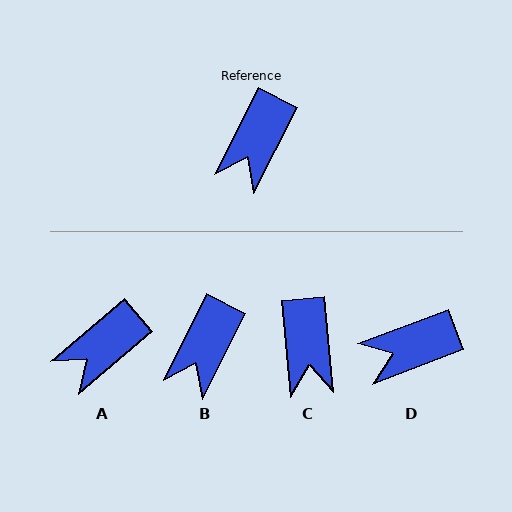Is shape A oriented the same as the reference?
No, it is off by about 23 degrees.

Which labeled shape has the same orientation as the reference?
B.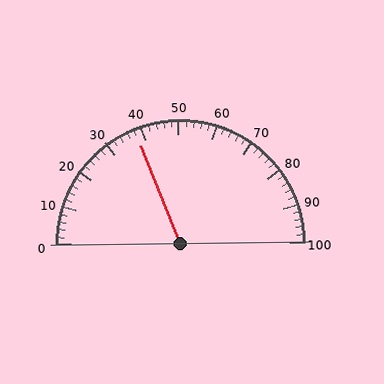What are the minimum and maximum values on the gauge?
The gauge ranges from 0 to 100.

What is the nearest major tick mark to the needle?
The nearest major tick mark is 40.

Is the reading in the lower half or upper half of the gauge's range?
The reading is in the lower half of the range (0 to 100).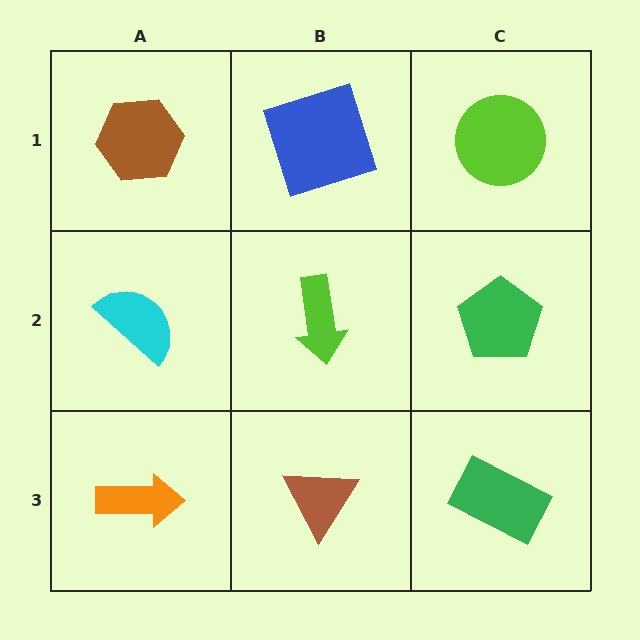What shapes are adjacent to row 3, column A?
A cyan semicircle (row 2, column A), a brown triangle (row 3, column B).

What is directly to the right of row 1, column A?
A blue square.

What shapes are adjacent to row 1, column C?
A green pentagon (row 2, column C), a blue square (row 1, column B).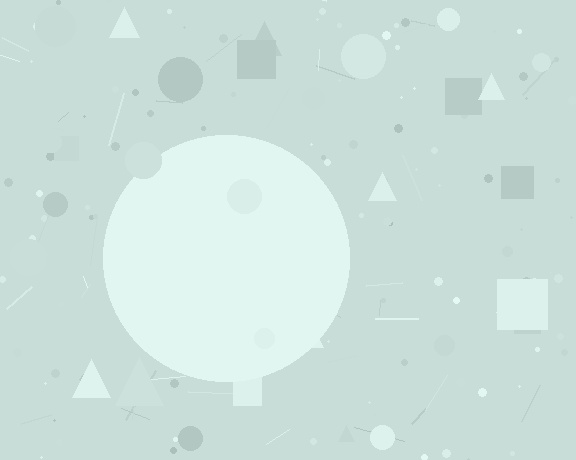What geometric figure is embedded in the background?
A circle is embedded in the background.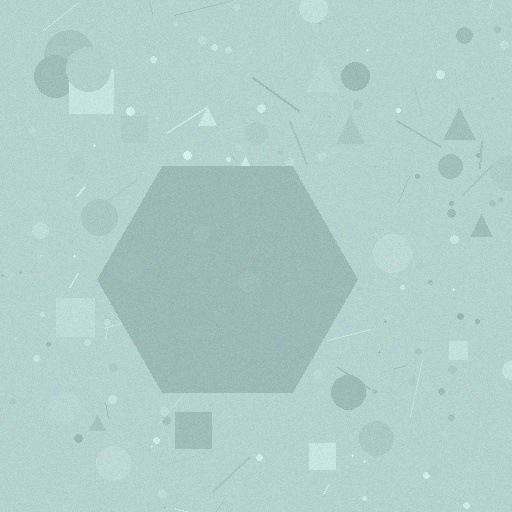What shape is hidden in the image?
A hexagon is hidden in the image.